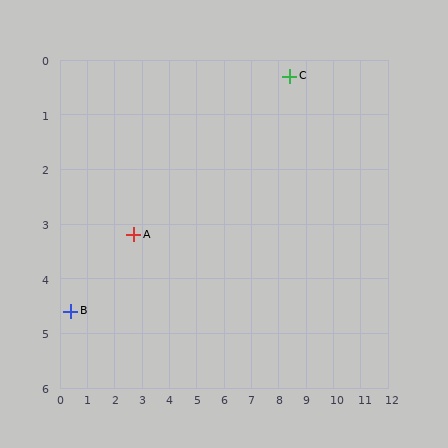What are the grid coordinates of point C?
Point C is at approximately (8.4, 0.3).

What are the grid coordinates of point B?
Point B is at approximately (0.4, 4.6).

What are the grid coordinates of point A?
Point A is at approximately (2.7, 3.2).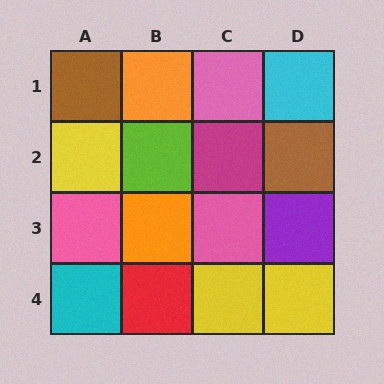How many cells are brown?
2 cells are brown.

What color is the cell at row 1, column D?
Cyan.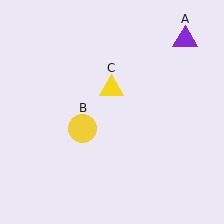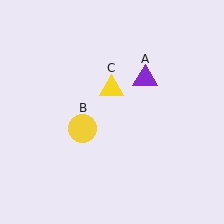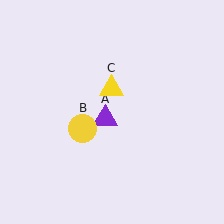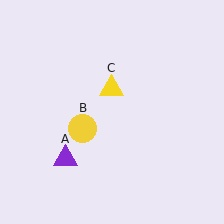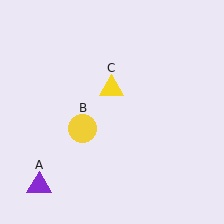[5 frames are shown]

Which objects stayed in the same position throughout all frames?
Yellow circle (object B) and yellow triangle (object C) remained stationary.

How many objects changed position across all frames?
1 object changed position: purple triangle (object A).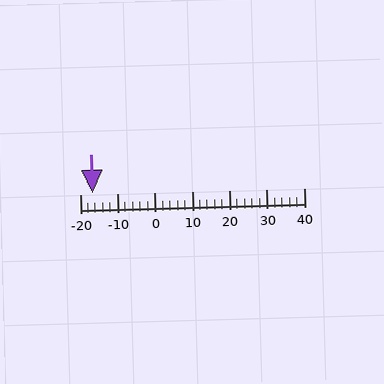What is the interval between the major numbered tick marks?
The major tick marks are spaced 10 units apart.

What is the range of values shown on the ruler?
The ruler shows values from -20 to 40.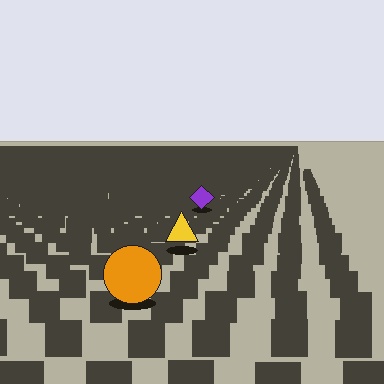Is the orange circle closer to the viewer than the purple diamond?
Yes. The orange circle is closer — you can tell from the texture gradient: the ground texture is coarser near it.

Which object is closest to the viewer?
The orange circle is closest. The texture marks near it are larger and more spread out.